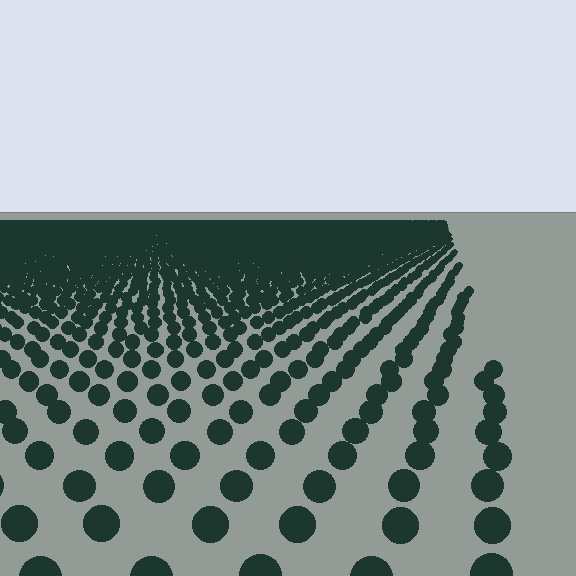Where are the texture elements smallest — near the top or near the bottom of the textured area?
Near the top.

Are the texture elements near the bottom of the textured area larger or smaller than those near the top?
Larger. Near the bottom, elements are closer to the viewer and appear at a bigger on-screen size.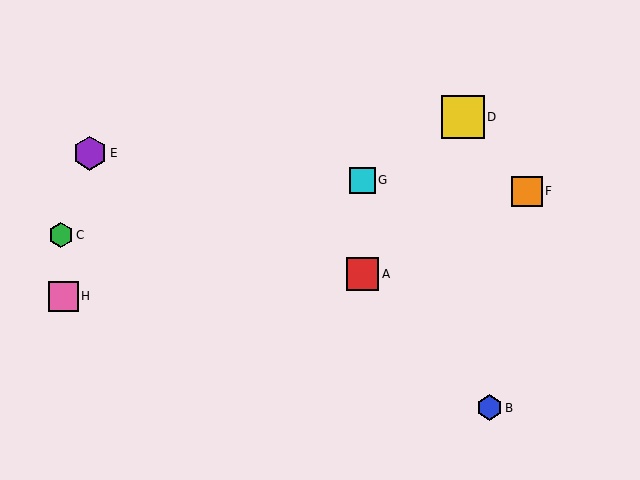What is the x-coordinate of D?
Object D is at x≈463.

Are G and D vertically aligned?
No, G is at x≈362 and D is at x≈463.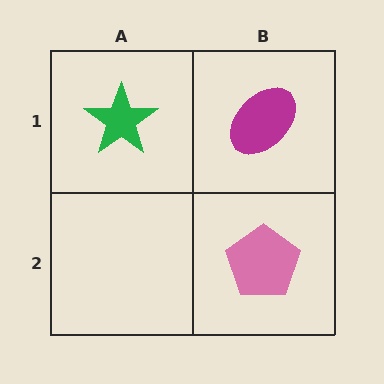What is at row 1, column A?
A green star.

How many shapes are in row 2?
1 shape.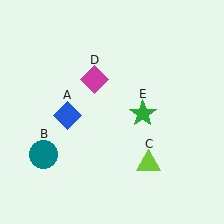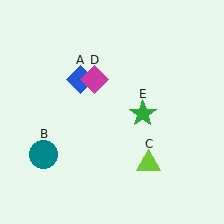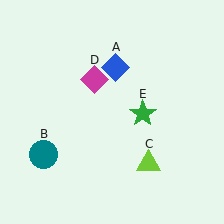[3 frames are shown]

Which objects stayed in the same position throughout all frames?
Teal circle (object B) and lime triangle (object C) and magenta diamond (object D) and green star (object E) remained stationary.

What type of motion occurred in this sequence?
The blue diamond (object A) rotated clockwise around the center of the scene.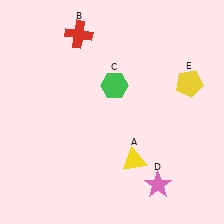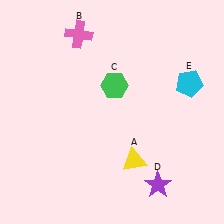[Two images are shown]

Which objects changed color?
B changed from red to pink. D changed from pink to purple. E changed from yellow to cyan.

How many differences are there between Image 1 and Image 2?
There are 3 differences between the two images.